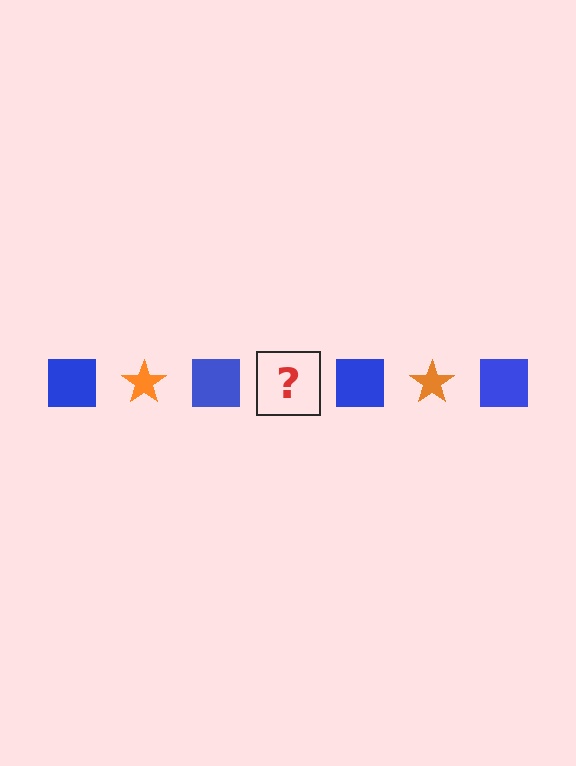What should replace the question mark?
The question mark should be replaced with an orange star.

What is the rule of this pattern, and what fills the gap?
The rule is that the pattern alternates between blue square and orange star. The gap should be filled with an orange star.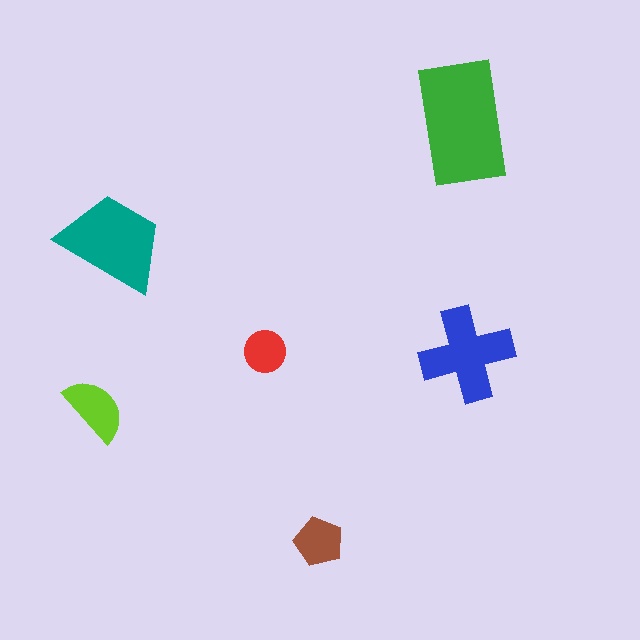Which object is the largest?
The green rectangle.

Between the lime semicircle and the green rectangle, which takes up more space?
The green rectangle.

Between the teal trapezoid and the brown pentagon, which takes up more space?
The teal trapezoid.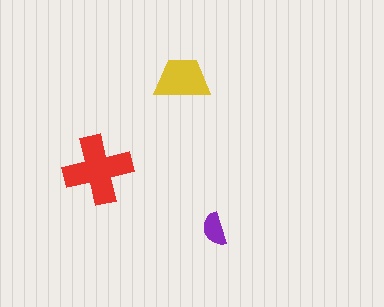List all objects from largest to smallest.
The red cross, the yellow trapezoid, the purple semicircle.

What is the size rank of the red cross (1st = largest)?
1st.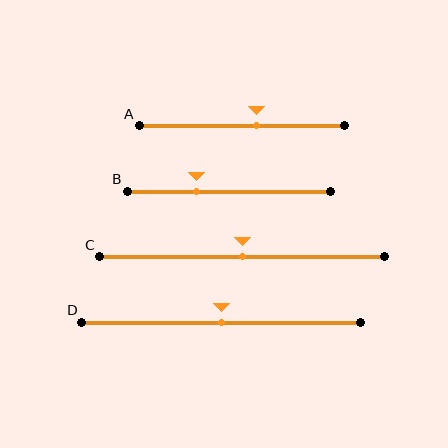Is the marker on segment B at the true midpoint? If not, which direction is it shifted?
No, the marker on segment B is shifted to the left by about 16% of the segment length.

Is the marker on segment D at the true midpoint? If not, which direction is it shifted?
Yes, the marker on segment D is at the true midpoint.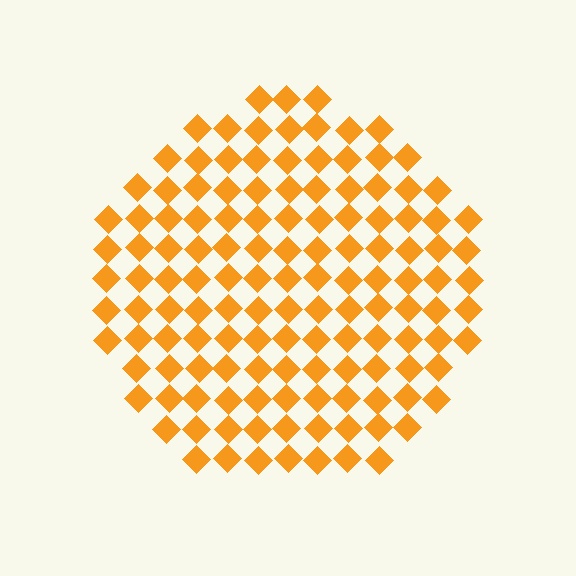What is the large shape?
The large shape is a circle.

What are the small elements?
The small elements are diamonds.